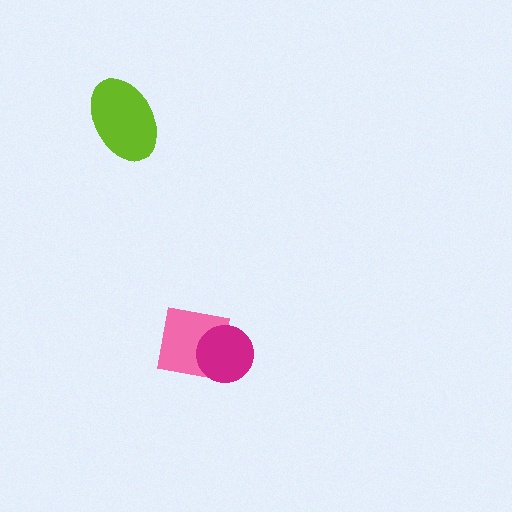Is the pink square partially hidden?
Yes, it is partially covered by another shape.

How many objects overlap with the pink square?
1 object overlaps with the pink square.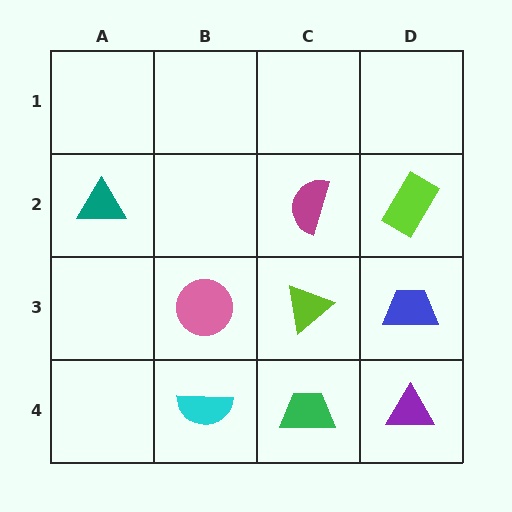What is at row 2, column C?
A magenta semicircle.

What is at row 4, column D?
A purple triangle.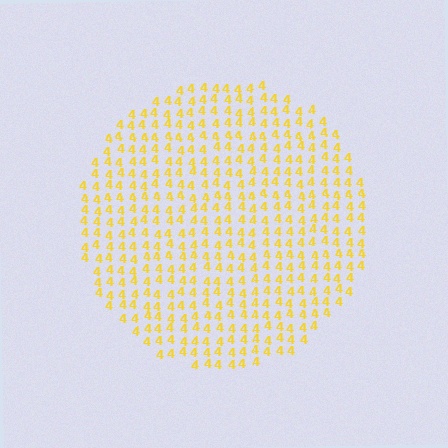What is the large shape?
The large shape is a circle.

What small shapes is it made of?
It is made of small digit 4's.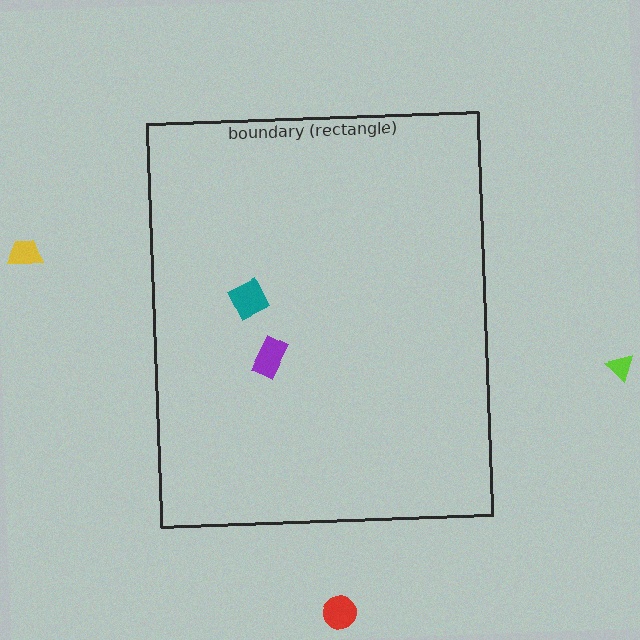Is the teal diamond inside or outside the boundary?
Inside.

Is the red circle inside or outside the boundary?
Outside.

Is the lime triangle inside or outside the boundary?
Outside.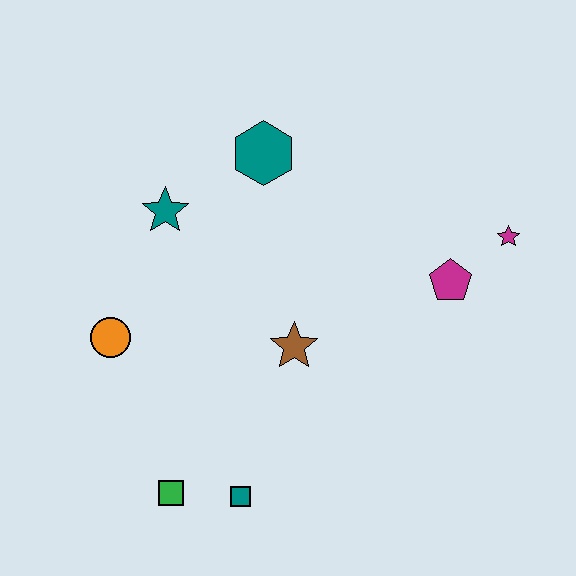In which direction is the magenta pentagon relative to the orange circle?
The magenta pentagon is to the right of the orange circle.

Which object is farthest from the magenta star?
The green square is farthest from the magenta star.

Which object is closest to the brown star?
The teal square is closest to the brown star.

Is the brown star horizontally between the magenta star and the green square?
Yes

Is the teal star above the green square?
Yes